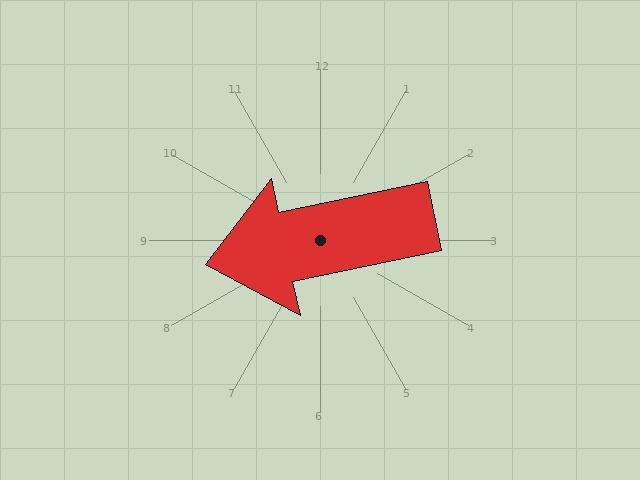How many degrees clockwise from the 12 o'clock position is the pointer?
Approximately 258 degrees.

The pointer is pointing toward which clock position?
Roughly 9 o'clock.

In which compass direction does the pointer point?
West.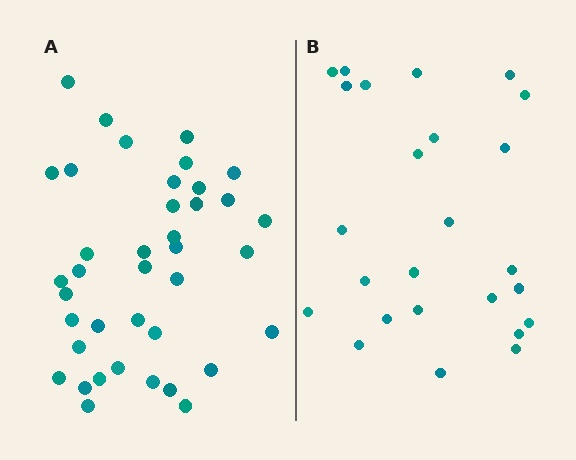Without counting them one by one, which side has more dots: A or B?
Region A (the left region) has more dots.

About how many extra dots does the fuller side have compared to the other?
Region A has approximately 15 more dots than region B.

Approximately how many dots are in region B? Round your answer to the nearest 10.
About 20 dots. (The exact count is 25, which rounds to 20.)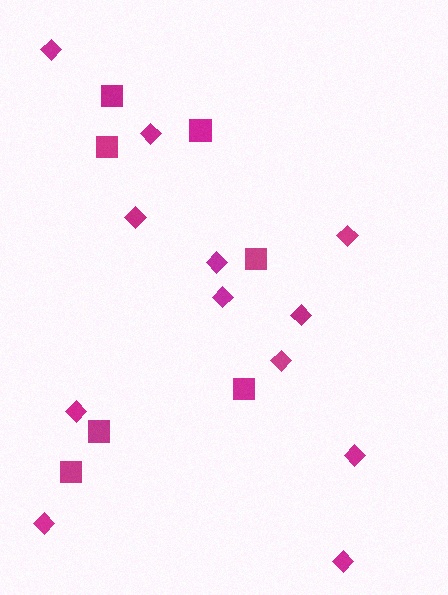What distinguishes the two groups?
There are 2 groups: one group of squares (7) and one group of diamonds (12).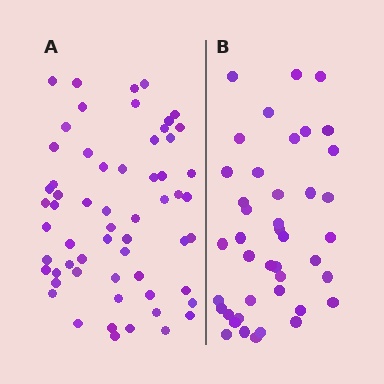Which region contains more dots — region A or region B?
Region A (the left region) has more dots.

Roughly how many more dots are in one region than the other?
Region A has approximately 20 more dots than region B.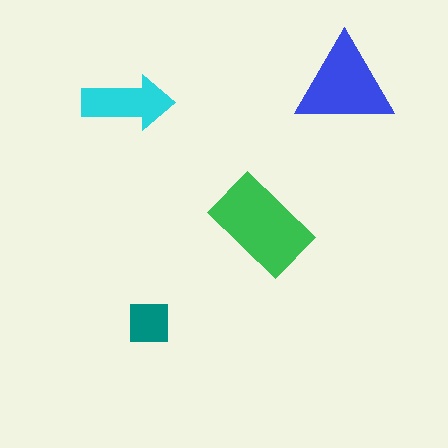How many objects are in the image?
There are 4 objects in the image.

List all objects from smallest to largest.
The teal square, the cyan arrow, the blue triangle, the green rectangle.